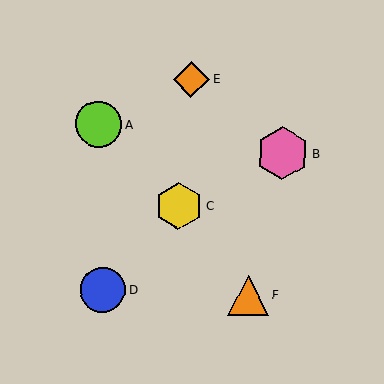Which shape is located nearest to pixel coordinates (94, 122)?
The lime circle (labeled A) at (99, 124) is nearest to that location.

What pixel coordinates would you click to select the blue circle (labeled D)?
Click at (103, 290) to select the blue circle D.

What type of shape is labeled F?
Shape F is an orange triangle.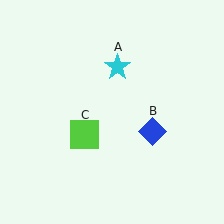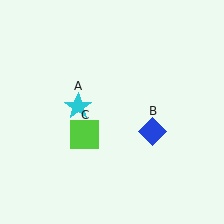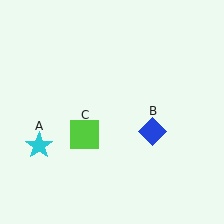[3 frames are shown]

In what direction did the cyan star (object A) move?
The cyan star (object A) moved down and to the left.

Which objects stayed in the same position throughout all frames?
Blue diamond (object B) and lime square (object C) remained stationary.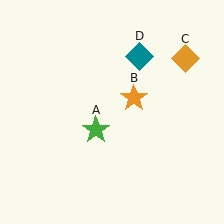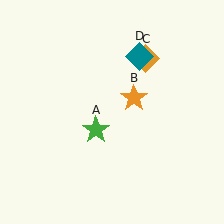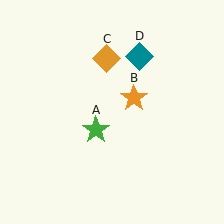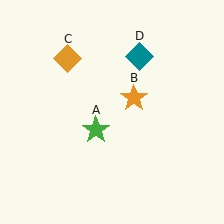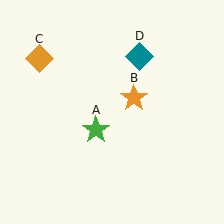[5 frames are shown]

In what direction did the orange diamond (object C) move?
The orange diamond (object C) moved left.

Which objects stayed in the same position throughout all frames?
Green star (object A) and orange star (object B) and teal diamond (object D) remained stationary.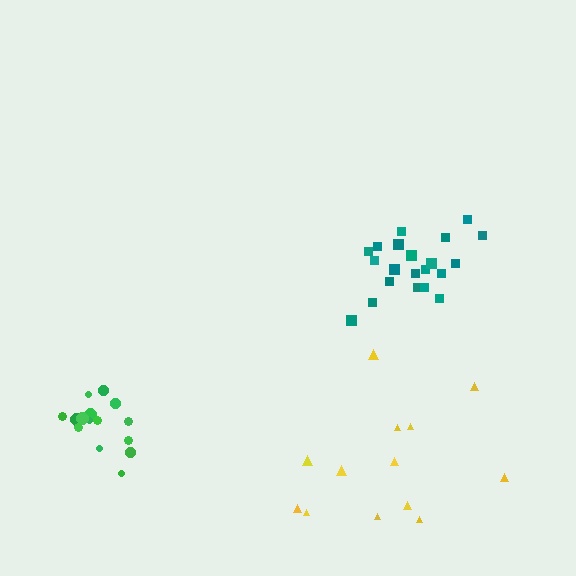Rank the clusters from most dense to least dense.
green, teal, yellow.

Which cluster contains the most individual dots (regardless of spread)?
Teal (21).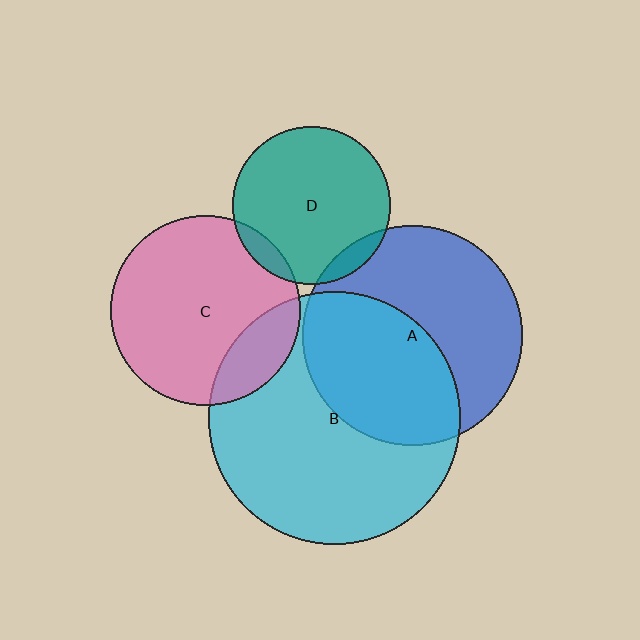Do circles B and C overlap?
Yes.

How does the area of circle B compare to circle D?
Approximately 2.6 times.